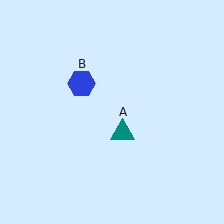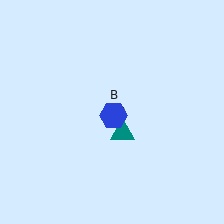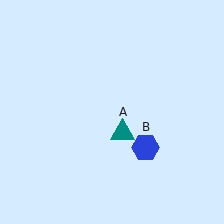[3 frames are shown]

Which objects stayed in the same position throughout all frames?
Teal triangle (object A) remained stationary.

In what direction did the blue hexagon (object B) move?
The blue hexagon (object B) moved down and to the right.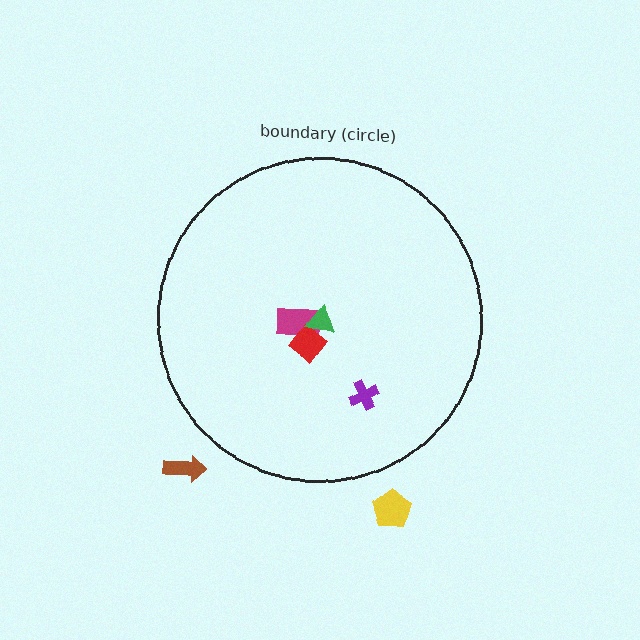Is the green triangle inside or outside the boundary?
Inside.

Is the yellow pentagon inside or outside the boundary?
Outside.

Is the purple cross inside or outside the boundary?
Inside.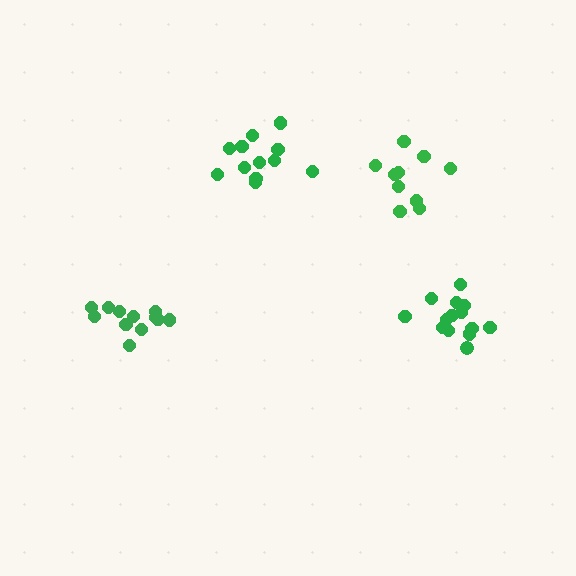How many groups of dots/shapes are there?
There are 4 groups.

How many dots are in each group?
Group 1: 12 dots, Group 2: 10 dots, Group 3: 14 dots, Group 4: 12 dots (48 total).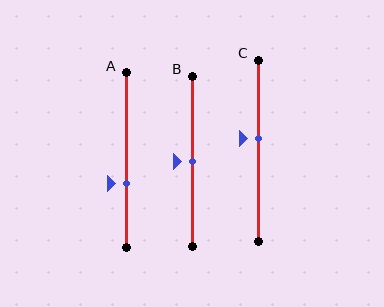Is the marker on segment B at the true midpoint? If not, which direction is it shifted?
Yes, the marker on segment B is at the true midpoint.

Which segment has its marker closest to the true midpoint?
Segment B has its marker closest to the true midpoint.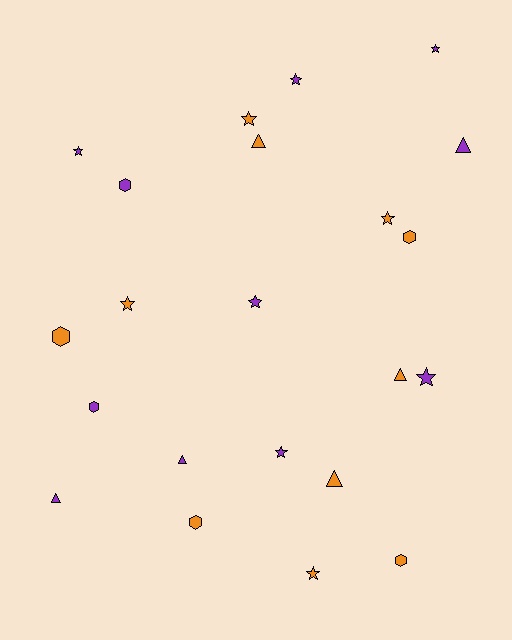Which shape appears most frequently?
Star, with 10 objects.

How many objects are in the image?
There are 22 objects.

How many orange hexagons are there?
There are 4 orange hexagons.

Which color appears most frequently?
Orange, with 11 objects.